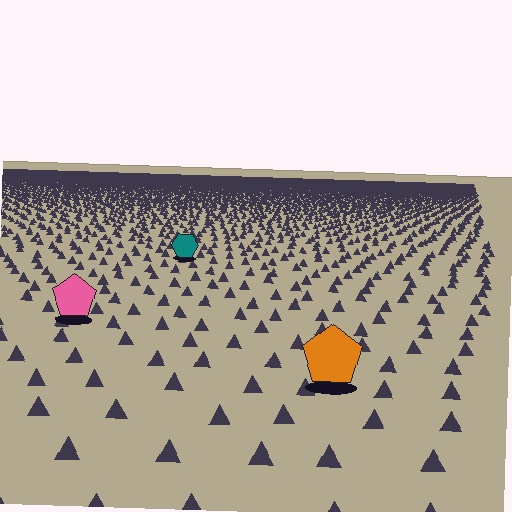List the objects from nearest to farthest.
From nearest to farthest: the orange pentagon, the pink pentagon, the teal hexagon.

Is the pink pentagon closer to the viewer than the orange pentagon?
No. The orange pentagon is closer — you can tell from the texture gradient: the ground texture is coarser near it.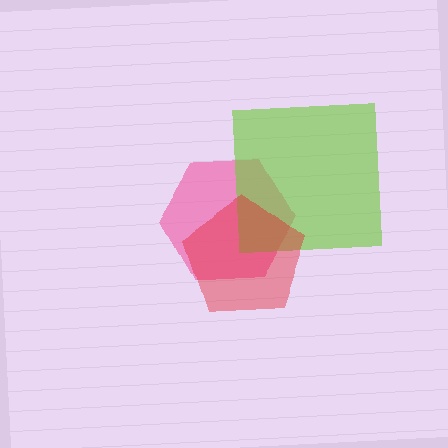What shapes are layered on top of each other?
The layered shapes are: a pink hexagon, a lime square, a red pentagon.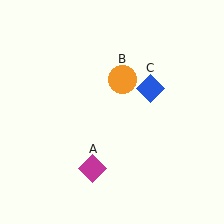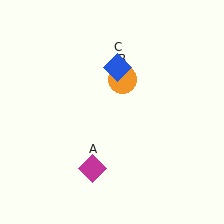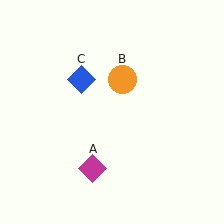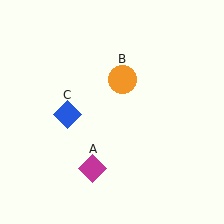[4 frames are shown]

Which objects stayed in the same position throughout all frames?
Magenta diamond (object A) and orange circle (object B) remained stationary.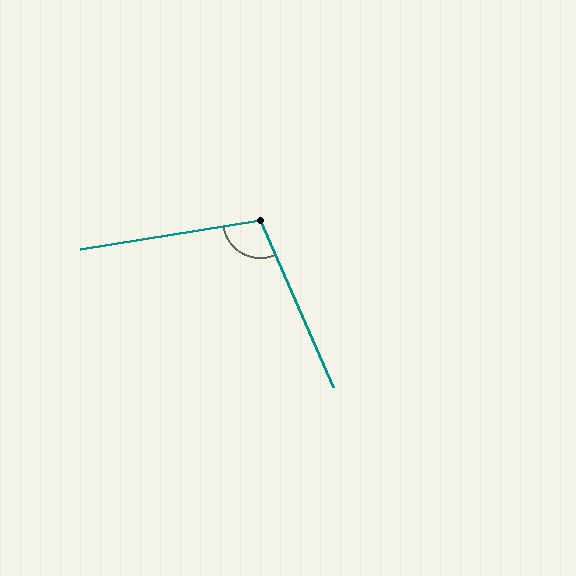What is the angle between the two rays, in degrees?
Approximately 104 degrees.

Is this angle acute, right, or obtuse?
It is obtuse.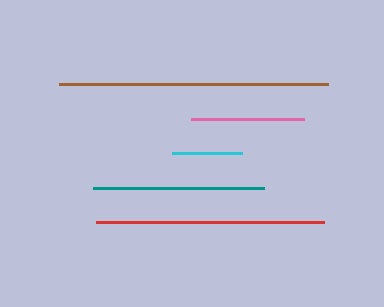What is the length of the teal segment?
The teal segment is approximately 171 pixels long.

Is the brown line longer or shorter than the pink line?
The brown line is longer than the pink line.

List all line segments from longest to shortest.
From longest to shortest: brown, red, teal, pink, cyan.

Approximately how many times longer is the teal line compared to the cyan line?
The teal line is approximately 2.5 times the length of the cyan line.